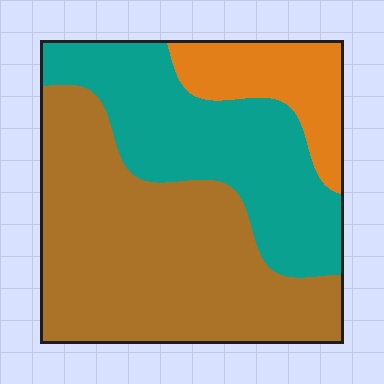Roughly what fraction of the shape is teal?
Teal covers around 35% of the shape.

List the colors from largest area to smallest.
From largest to smallest: brown, teal, orange.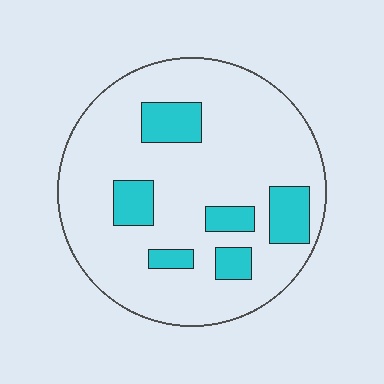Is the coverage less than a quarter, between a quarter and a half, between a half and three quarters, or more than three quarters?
Less than a quarter.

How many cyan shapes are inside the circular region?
6.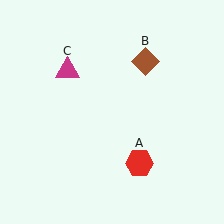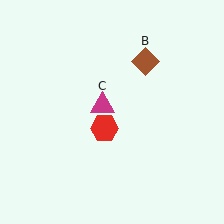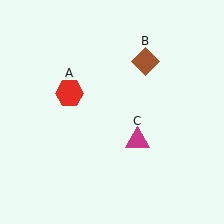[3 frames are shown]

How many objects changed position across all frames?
2 objects changed position: red hexagon (object A), magenta triangle (object C).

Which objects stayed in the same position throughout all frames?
Brown diamond (object B) remained stationary.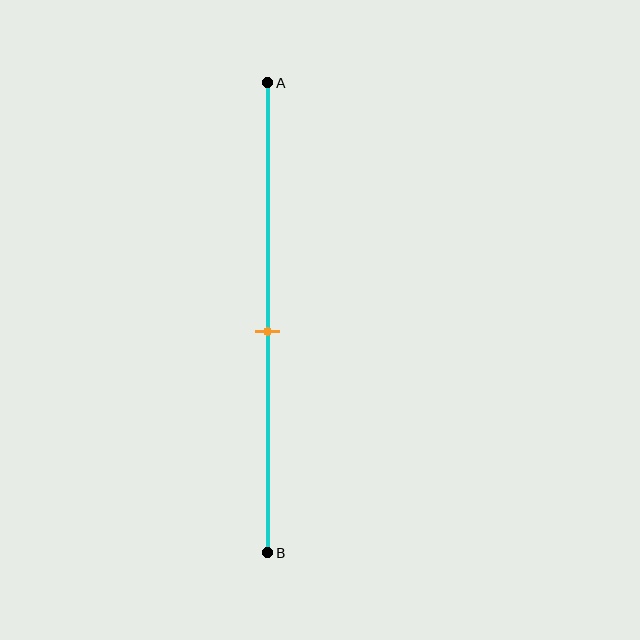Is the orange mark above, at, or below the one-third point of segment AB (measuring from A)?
The orange mark is below the one-third point of segment AB.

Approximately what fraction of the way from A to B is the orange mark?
The orange mark is approximately 55% of the way from A to B.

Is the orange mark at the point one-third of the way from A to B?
No, the mark is at about 55% from A, not at the 33% one-third point.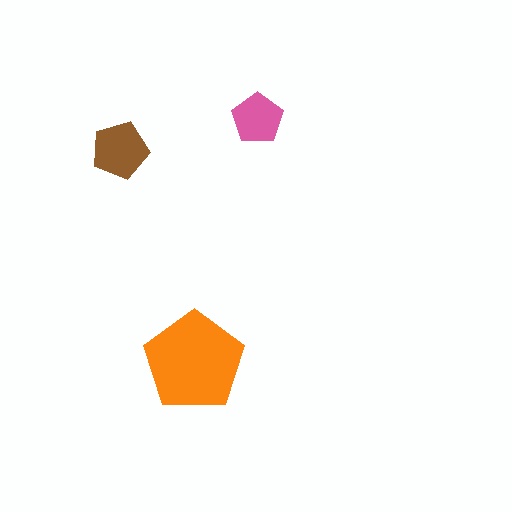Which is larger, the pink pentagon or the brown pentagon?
The brown one.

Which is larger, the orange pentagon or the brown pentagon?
The orange one.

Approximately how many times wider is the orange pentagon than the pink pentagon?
About 2 times wider.